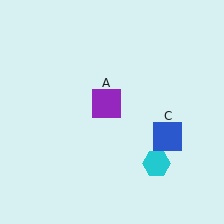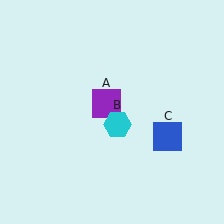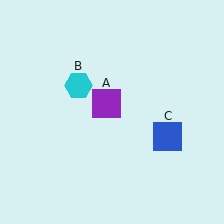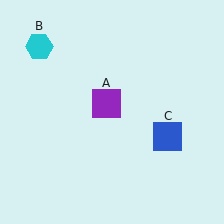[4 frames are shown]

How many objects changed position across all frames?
1 object changed position: cyan hexagon (object B).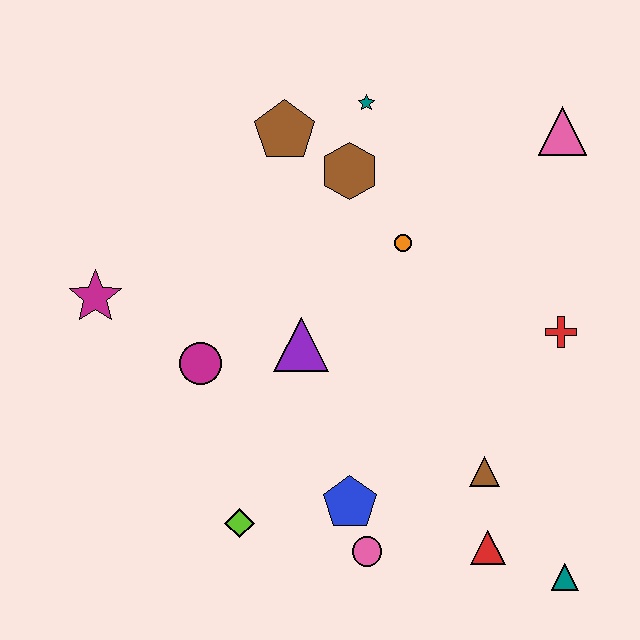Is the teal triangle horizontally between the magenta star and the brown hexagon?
No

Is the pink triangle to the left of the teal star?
No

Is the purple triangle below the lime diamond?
No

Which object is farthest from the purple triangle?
The teal triangle is farthest from the purple triangle.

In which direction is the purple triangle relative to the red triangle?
The purple triangle is above the red triangle.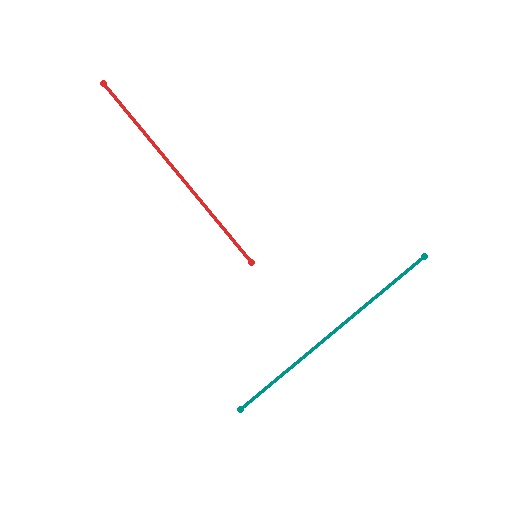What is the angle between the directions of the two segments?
Approximately 90 degrees.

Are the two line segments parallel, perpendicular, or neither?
Perpendicular — they meet at approximately 90°.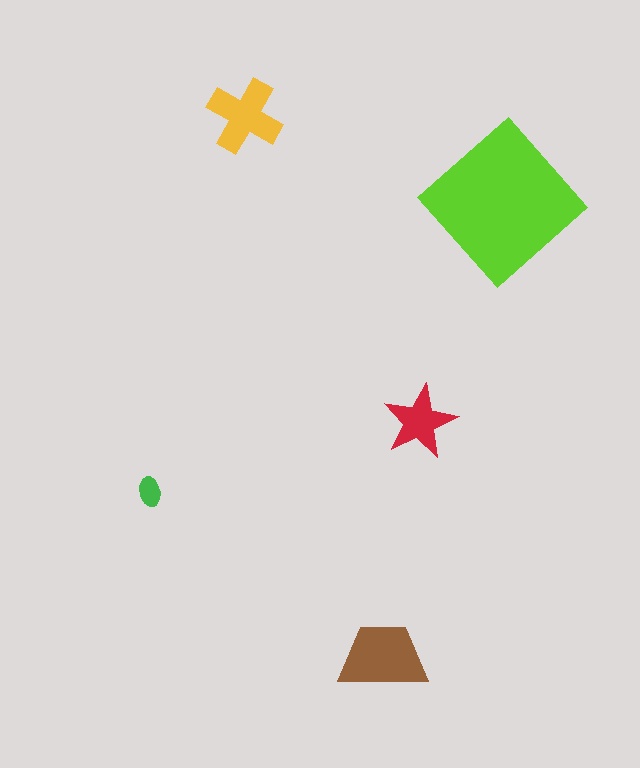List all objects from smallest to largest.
The green ellipse, the red star, the yellow cross, the brown trapezoid, the lime diamond.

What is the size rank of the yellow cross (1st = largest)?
3rd.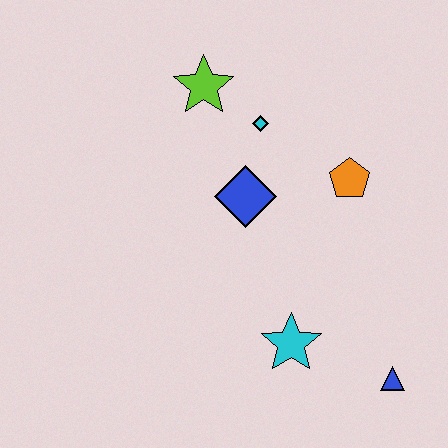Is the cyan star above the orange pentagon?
No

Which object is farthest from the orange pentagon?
The blue triangle is farthest from the orange pentagon.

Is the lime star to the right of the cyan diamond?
No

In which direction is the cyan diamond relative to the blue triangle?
The cyan diamond is above the blue triangle.